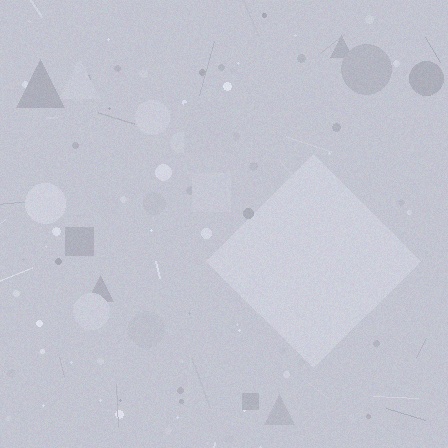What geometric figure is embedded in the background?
A diamond is embedded in the background.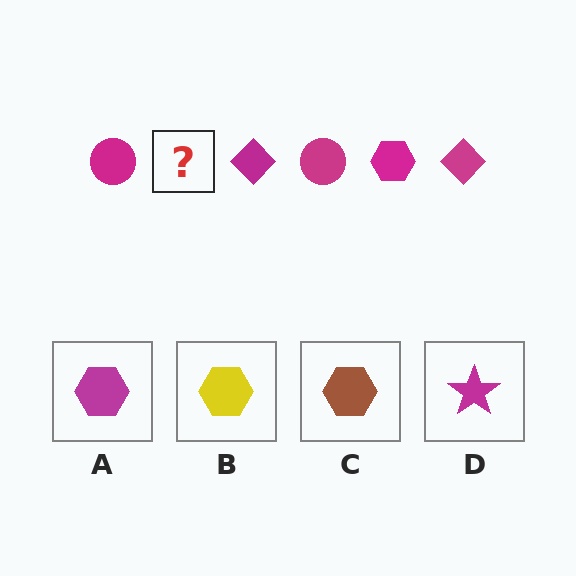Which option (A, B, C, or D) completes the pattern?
A.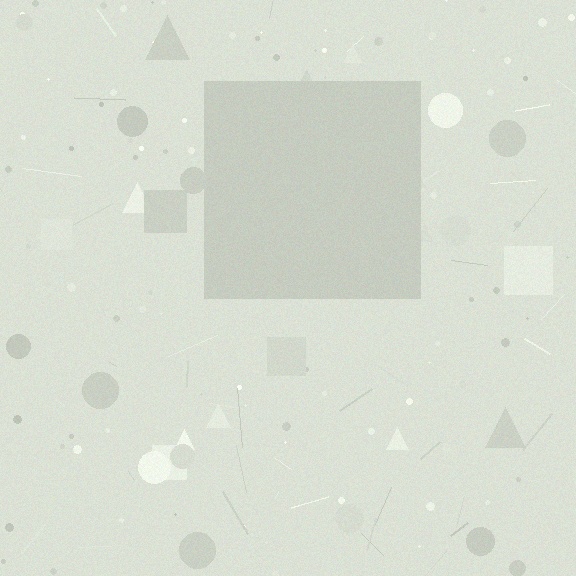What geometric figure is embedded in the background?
A square is embedded in the background.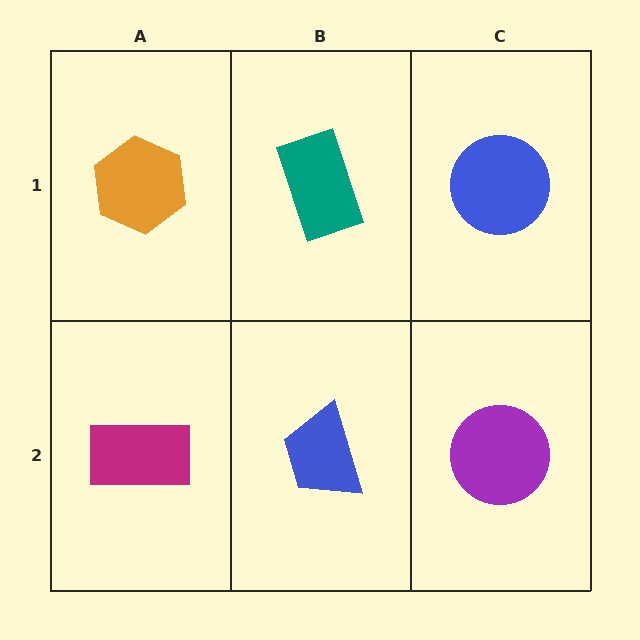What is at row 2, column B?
A blue trapezoid.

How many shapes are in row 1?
3 shapes.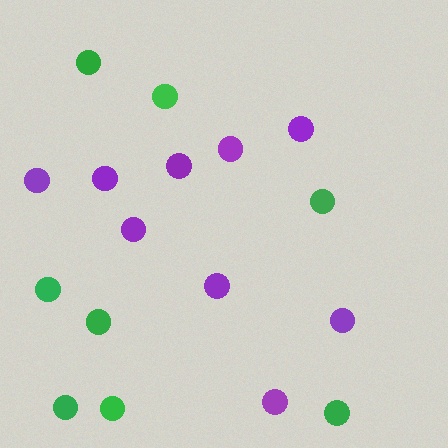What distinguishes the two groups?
There are 2 groups: one group of purple circles (9) and one group of green circles (8).